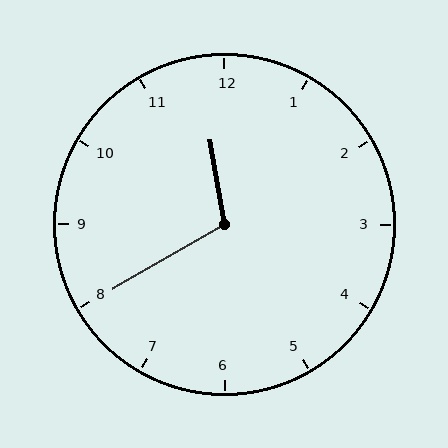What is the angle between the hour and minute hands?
Approximately 110 degrees.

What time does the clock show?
11:40.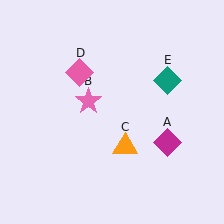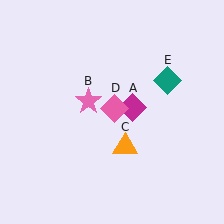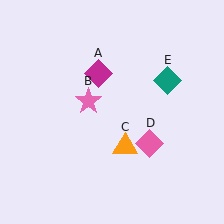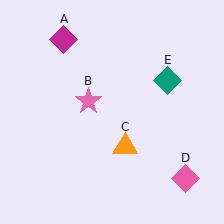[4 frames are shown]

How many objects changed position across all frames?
2 objects changed position: magenta diamond (object A), pink diamond (object D).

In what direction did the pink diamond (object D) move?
The pink diamond (object D) moved down and to the right.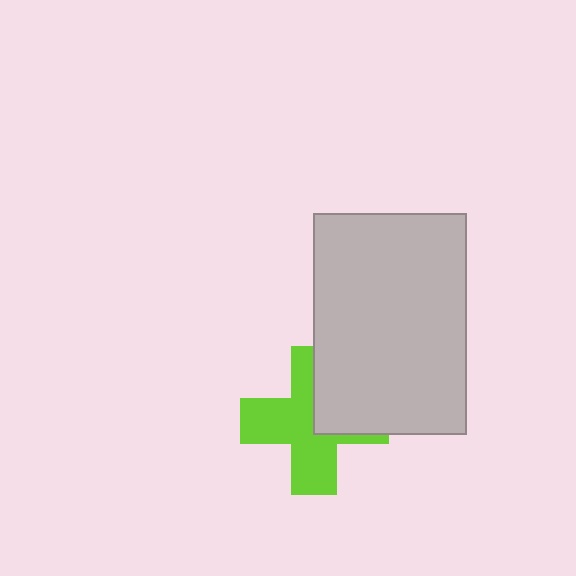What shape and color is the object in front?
The object in front is a light gray rectangle.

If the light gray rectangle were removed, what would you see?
You would see the complete lime cross.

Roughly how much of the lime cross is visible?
About half of it is visible (roughly 65%).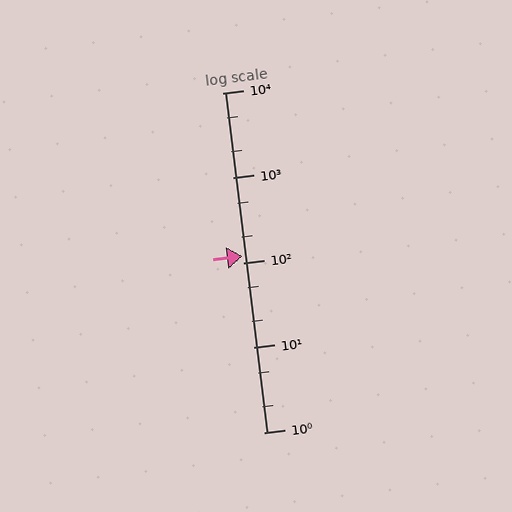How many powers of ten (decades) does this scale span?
The scale spans 4 decades, from 1 to 10000.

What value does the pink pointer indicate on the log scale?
The pointer indicates approximately 120.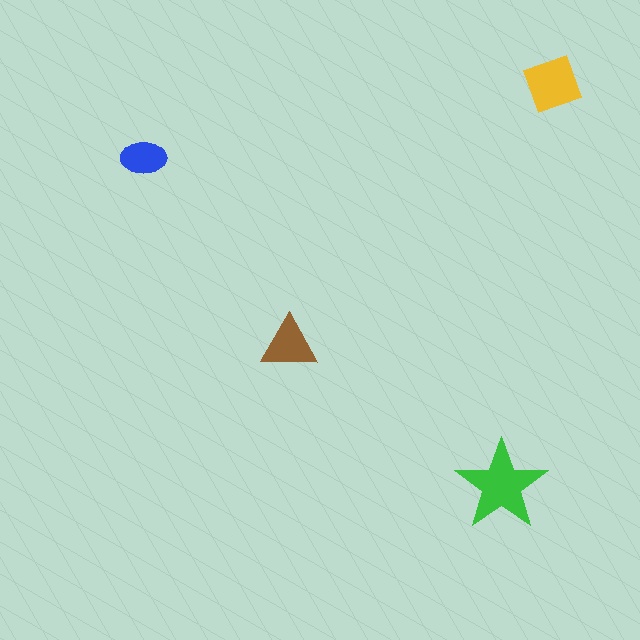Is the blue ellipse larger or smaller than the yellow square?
Smaller.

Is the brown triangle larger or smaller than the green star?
Smaller.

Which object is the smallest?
The blue ellipse.